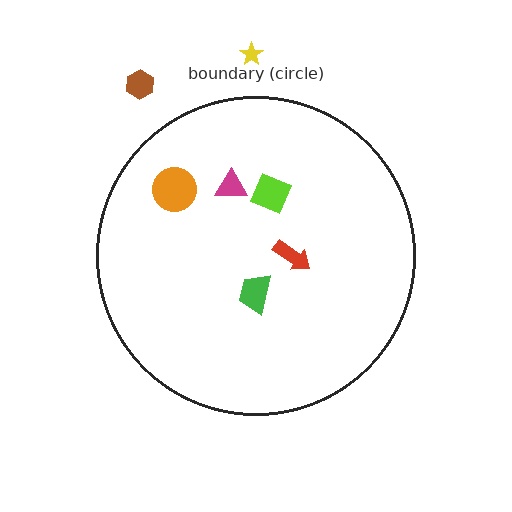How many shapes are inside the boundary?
5 inside, 2 outside.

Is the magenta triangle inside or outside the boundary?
Inside.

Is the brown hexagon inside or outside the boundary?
Outside.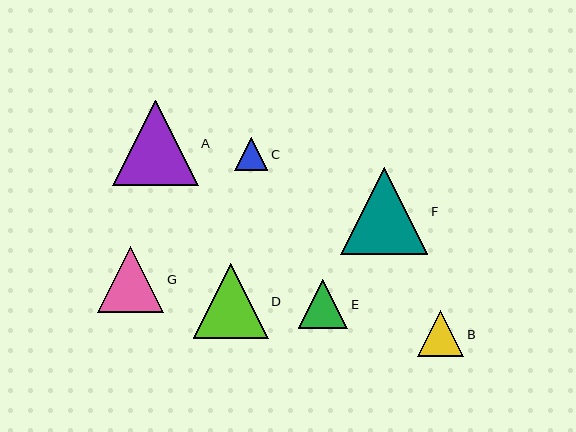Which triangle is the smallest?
Triangle C is the smallest with a size of approximately 33 pixels.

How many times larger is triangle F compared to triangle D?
Triangle F is approximately 1.2 times the size of triangle D.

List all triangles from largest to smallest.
From largest to smallest: F, A, D, G, E, B, C.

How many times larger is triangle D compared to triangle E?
Triangle D is approximately 1.5 times the size of triangle E.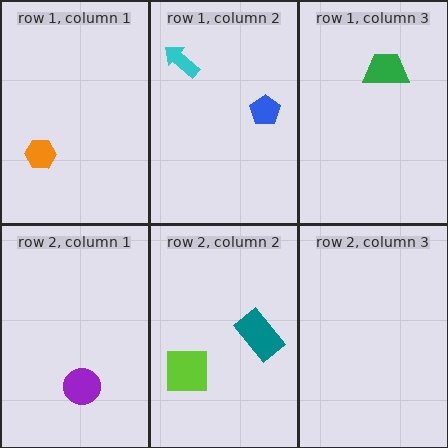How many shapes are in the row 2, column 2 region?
2.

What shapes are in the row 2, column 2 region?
The teal rectangle, the lime square.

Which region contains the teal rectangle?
The row 2, column 2 region.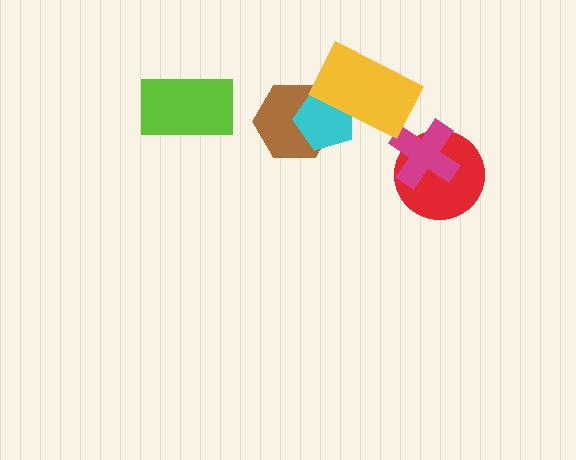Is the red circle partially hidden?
Yes, it is partially covered by another shape.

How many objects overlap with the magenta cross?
1 object overlaps with the magenta cross.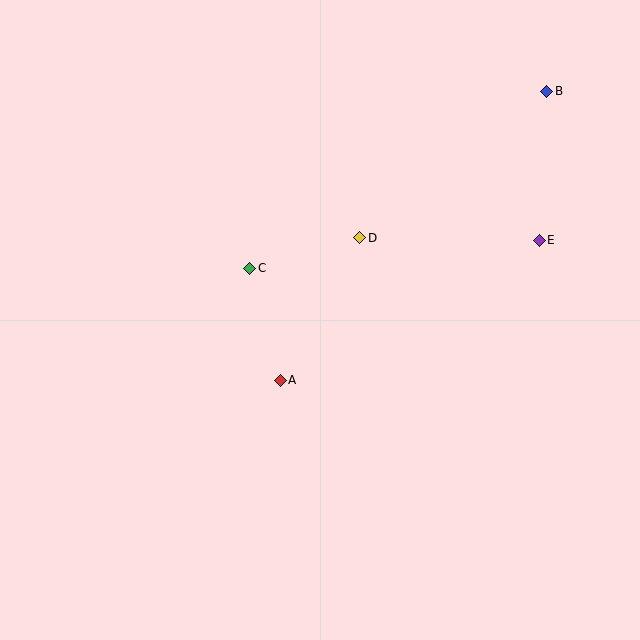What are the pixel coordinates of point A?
Point A is at (280, 380).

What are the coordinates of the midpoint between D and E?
The midpoint between D and E is at (449, 239).